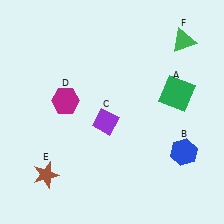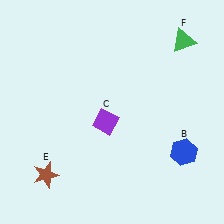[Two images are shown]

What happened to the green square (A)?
The green square (A) was removed in Image 2. It was in the top-right area of Image 1.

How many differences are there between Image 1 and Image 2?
There are 2 differences between the two images.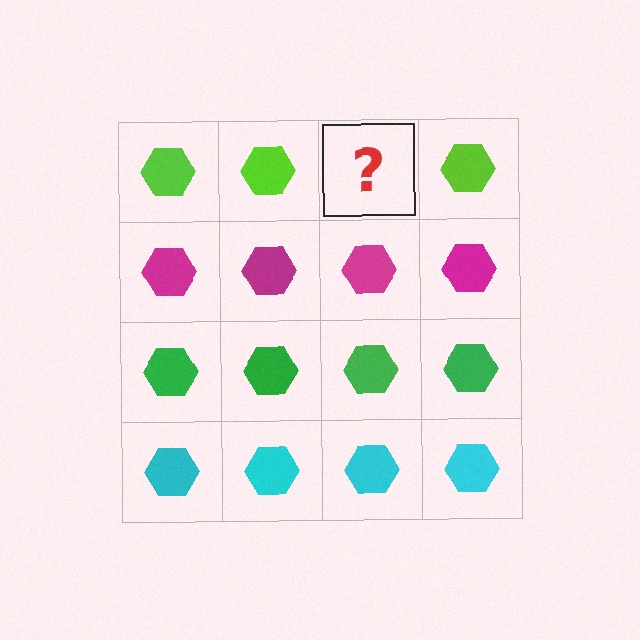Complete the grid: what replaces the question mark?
The question mark should be replaced with a lime hexagon.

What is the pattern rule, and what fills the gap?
The rule is that each row has a consistent color. The gap should be filled with a lime hexagon.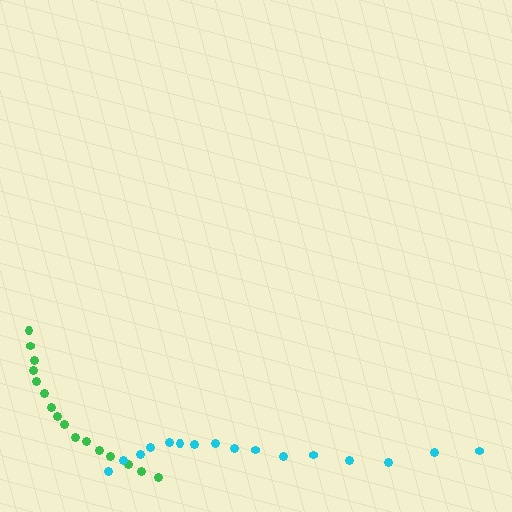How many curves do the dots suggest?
There are 2 distinct paths.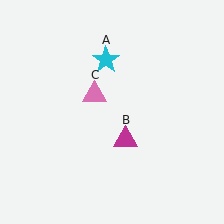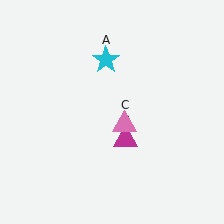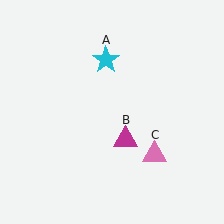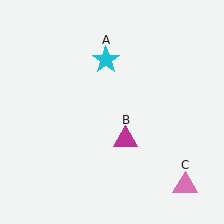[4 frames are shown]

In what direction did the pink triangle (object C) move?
The pink triangle (object C) moved down and to the right.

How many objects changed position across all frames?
1 object changed position: pink triangle (object C).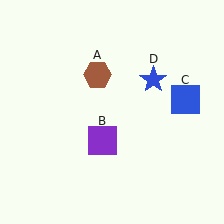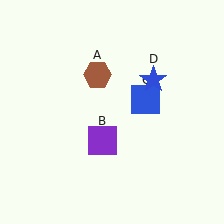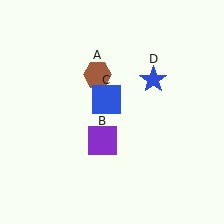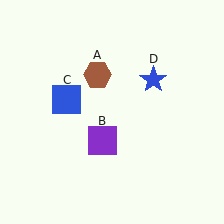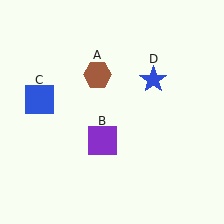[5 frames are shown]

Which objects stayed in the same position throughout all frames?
Brown hexagon (object A) and purple square (object B) and blue star (object D) remained stationary.